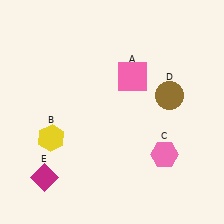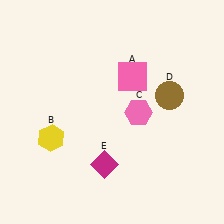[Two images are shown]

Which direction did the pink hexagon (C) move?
The pink hexagon (C) moved up.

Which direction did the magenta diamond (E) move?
The magenta diamond (E) moved right.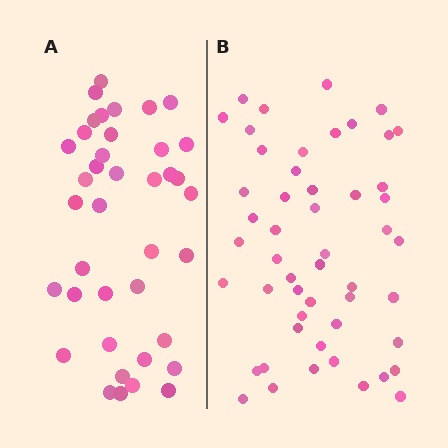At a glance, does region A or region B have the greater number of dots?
Region B (the right region) has more dots.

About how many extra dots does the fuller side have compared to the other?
Region B has roughly 12 or so more dots than region A.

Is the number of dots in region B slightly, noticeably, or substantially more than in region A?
Region B has noticeably more, but not dramatically so. The ratio is roughly 1.3 to 1.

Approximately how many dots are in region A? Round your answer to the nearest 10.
About 40 dots. (The exact count is 39, which rounds to 40.)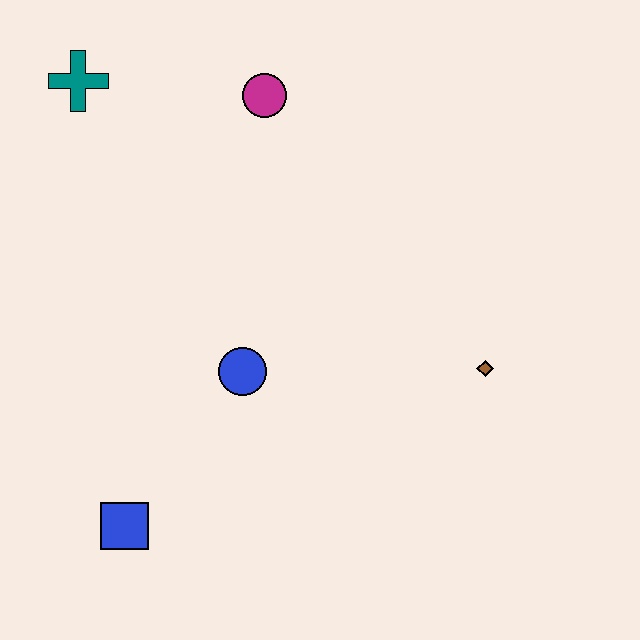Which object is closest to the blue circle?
The blue square is closest to the blue circle.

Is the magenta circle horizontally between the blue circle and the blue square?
No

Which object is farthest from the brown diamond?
The teal cross is farthest from the brown diamond.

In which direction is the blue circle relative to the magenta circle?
The blue circle is below the magenta circle.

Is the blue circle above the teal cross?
No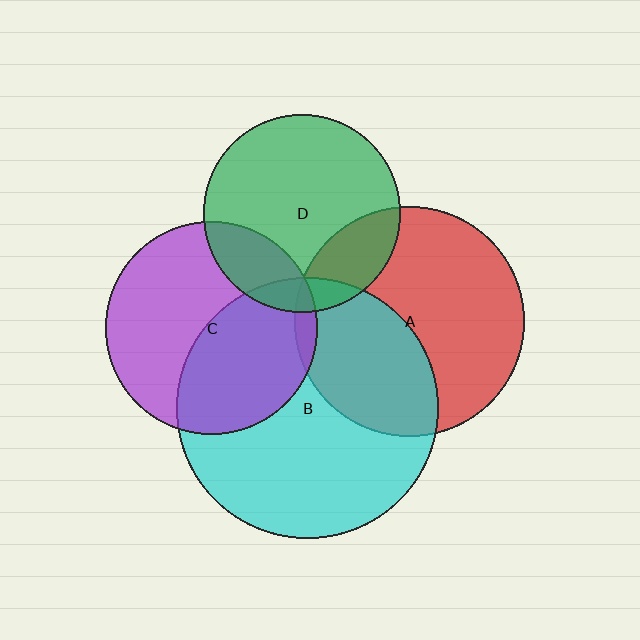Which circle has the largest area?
Circle B (cyan).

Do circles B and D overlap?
Yes.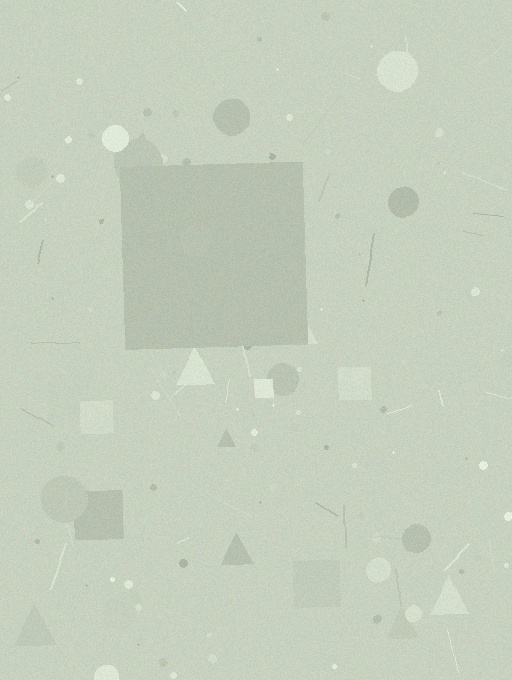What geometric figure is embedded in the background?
A square is embedded in the background.